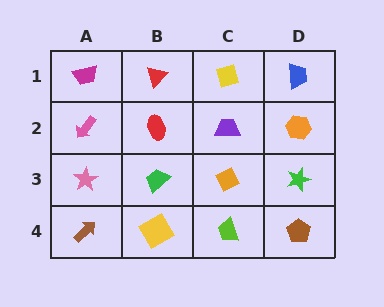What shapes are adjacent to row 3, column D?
An orange hexagon (row 2, column D), a brown pentagon (row 4, column D), an orange diamond (row 3, column C).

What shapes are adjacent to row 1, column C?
A purple trapezoid (row 2, column C), a red triangle (row 1, column B), a blue trapezoid (row 1, column D).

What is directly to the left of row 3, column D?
An orange diamond.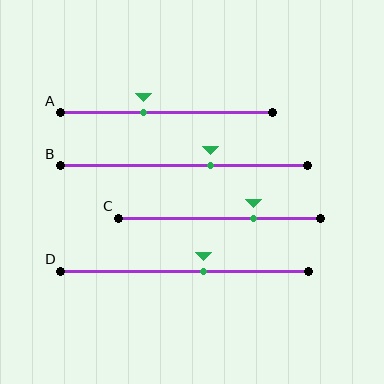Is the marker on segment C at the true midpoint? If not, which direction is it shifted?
No, the marker on segment C is shifted to the right by about 17% of the segment length.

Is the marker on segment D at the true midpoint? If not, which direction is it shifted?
No, the marker on segment D is shifted to the right by about 8% of the segment length.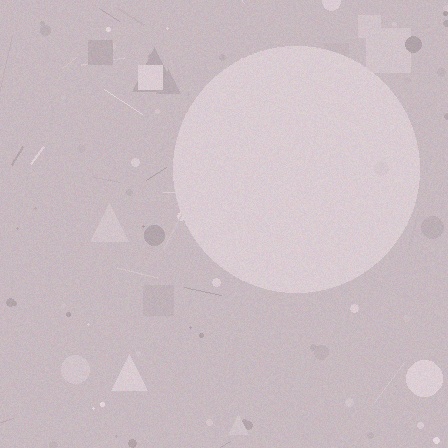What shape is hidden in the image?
A circle is hidden in the image.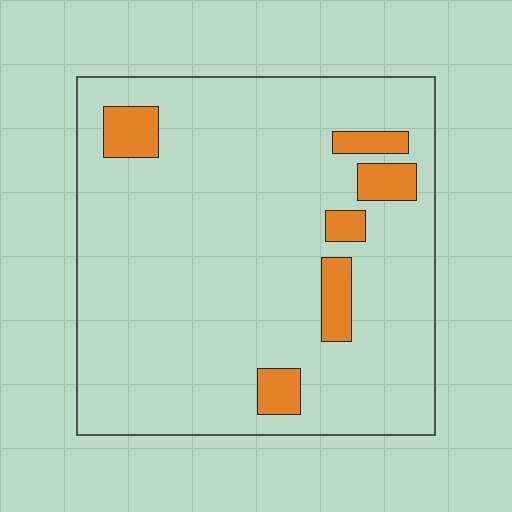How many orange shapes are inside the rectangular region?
6.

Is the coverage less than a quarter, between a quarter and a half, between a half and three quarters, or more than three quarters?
Less than a quarter.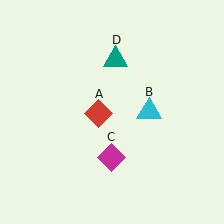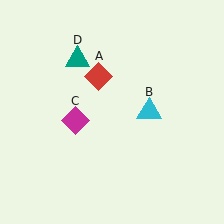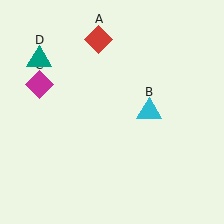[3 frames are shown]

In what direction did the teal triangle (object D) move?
The teal triangle (object D) moved left.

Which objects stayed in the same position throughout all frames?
Cyan triangle (object B) remained stationary.